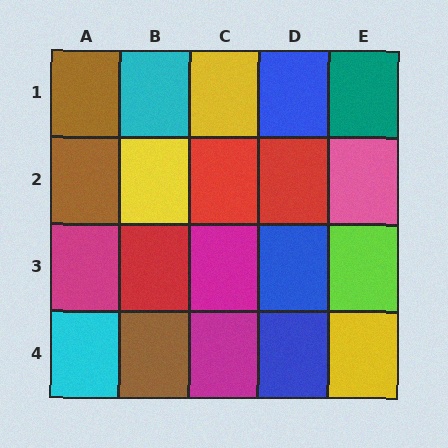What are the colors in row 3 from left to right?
Magenta, red, magenta, blue, lime.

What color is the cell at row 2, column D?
Red.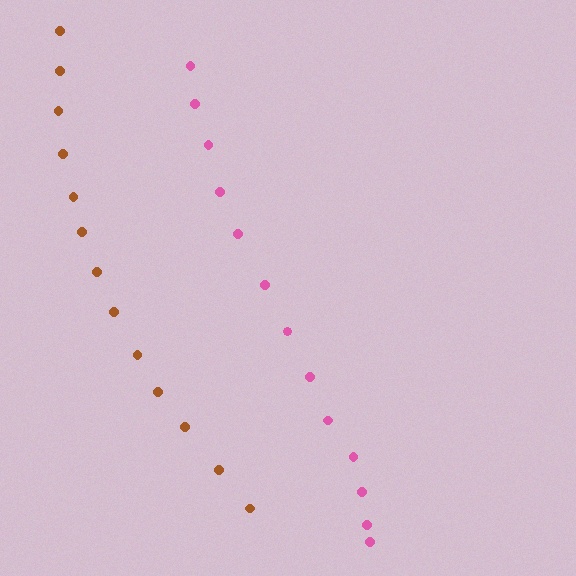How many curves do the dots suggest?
There are 2 distinct paths.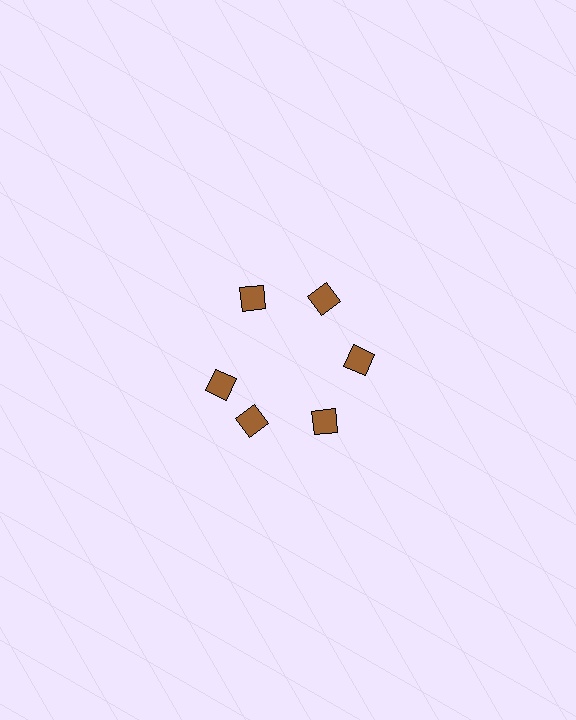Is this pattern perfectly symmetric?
No. The 6 brown diamonds are arranged in a ring, but one element near the 9 o'clock position is rotated out of alignment along the ring, breaking the 6-fold rotational symmetry.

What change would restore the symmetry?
The symmetry would be restored by rotating it back into even spacing with its neighbors so that all 6 diamonds sit at equal angles and equal distance from the center.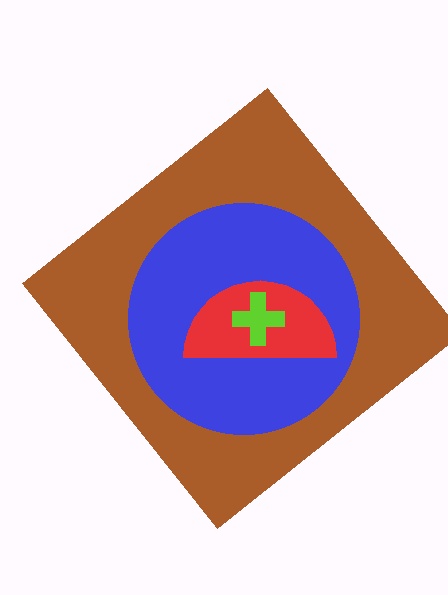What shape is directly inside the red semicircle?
The lime cross.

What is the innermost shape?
The lime cross.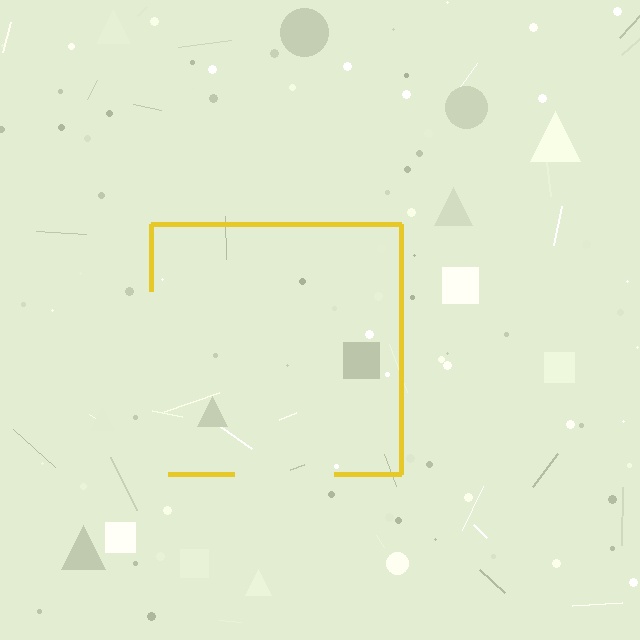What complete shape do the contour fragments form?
The contour fragments form a square.